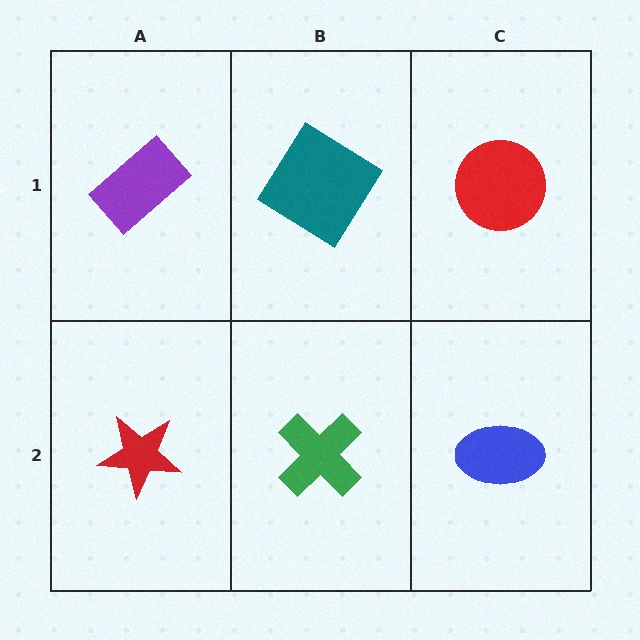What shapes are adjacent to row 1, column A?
A red star (row 2, column A), a teal diamond (row 1, column B).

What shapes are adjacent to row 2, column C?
A red circle (row 1, column C), a green cross (row 2, column B).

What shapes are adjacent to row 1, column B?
A green cross (row 2, column B), a purple rectangle (row 1, column A), a red circle (row 1, column C).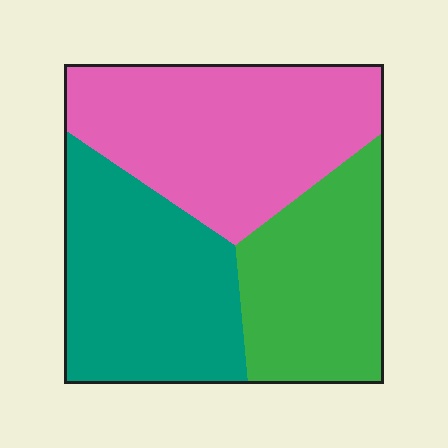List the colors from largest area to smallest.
From largest to smallest: pink, teal, green.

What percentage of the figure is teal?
Teal takes up about one third (1/3) of the figure.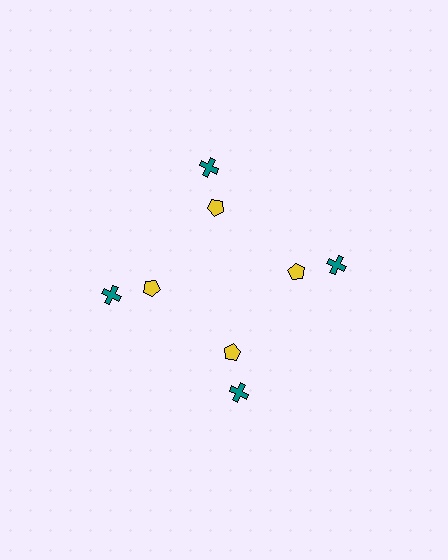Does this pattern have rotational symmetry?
Yes, this pattern has 4-fold rotational symmetry. It looks the same after rotating 90 degrees around the center.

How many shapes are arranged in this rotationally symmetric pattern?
There are 8 shapes, arranged in 4 groups of 2.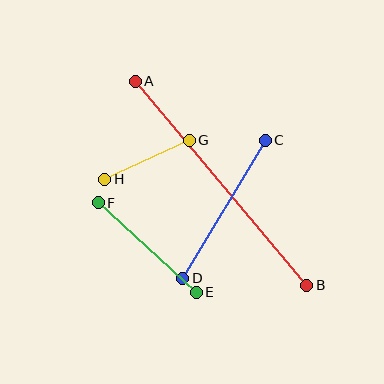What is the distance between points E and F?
The distance is approximately 133 pixels.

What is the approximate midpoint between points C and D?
The midpoint is at approximately (224, 209) pixels.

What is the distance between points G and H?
The distance is approximately 93 pixels.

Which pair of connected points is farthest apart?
Points A and B are farthest apart.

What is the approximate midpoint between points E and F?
The midpoint is at approximately (147, 247) pixels.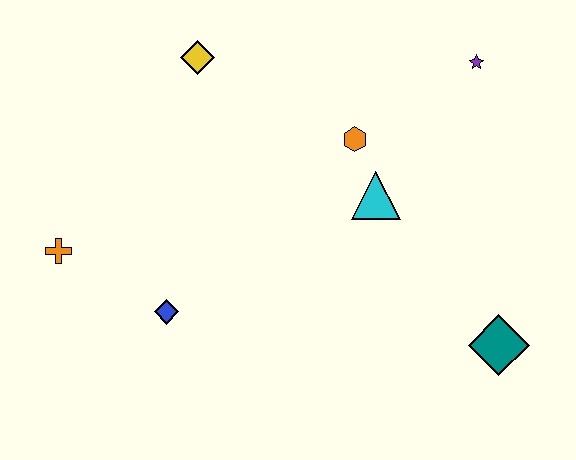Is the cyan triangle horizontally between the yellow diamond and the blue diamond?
No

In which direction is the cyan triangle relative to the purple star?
The cyan triangle is below the purple star.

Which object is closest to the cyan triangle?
The orange hexagon is closest to the cyan triangle.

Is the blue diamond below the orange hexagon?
Yes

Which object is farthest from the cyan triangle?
The orange cross is farthest from the cyan triangle.